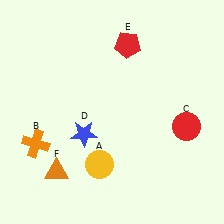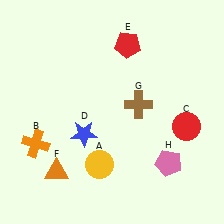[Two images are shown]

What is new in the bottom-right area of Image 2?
A pink pentagon (H) was added in the bottom-right area of Image 2.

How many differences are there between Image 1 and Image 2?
There are 2 differences between the two images.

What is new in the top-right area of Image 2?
A brown cross (G) was added in the top-right area of Image 2.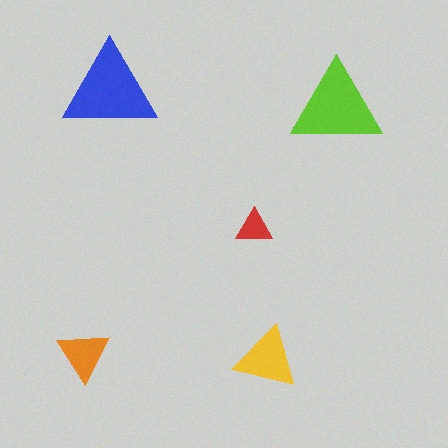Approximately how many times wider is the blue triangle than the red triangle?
About 2.5 times wider.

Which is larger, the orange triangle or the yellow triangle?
The yellow one.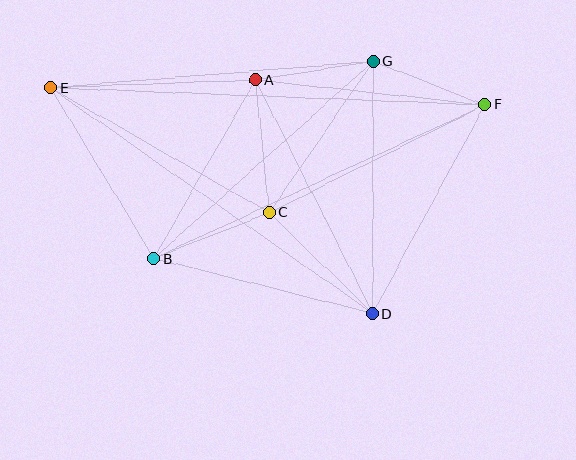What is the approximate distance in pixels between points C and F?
The distance between C and F is approximately 241 pixels.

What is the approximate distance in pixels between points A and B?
The distance between A and B is approximately 205 pixels.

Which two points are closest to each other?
Points A and G are closest to each other.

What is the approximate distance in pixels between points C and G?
The distance between C and G is approximately 184 pixels.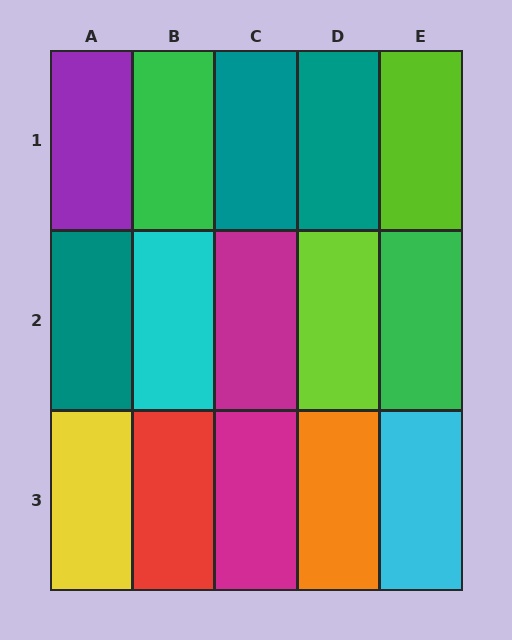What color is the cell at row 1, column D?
Teal.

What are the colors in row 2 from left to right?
Teal, cyan, magenta, lime, green.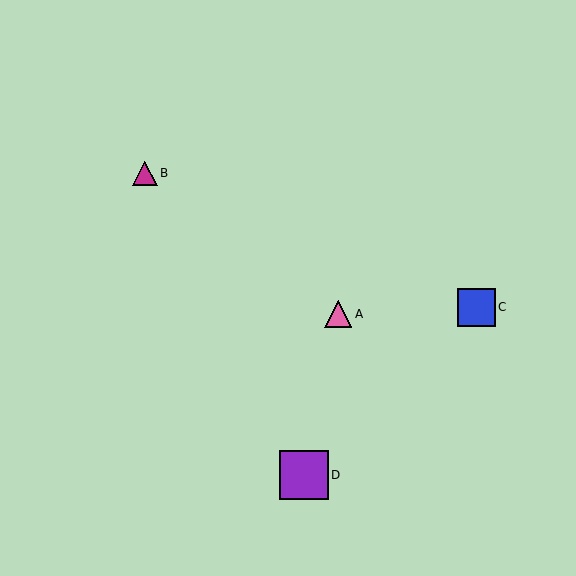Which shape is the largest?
The purple square (labeled D) is the largest.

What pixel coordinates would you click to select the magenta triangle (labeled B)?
Click at (145, 173) to select the magenta triangle B.